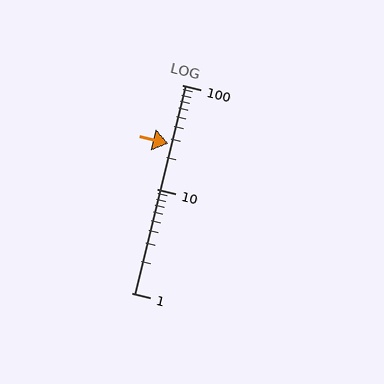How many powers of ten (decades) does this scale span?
The scale spans 2 decades, from 1 to 100.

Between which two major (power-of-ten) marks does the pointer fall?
The pointer is between 10 and 100.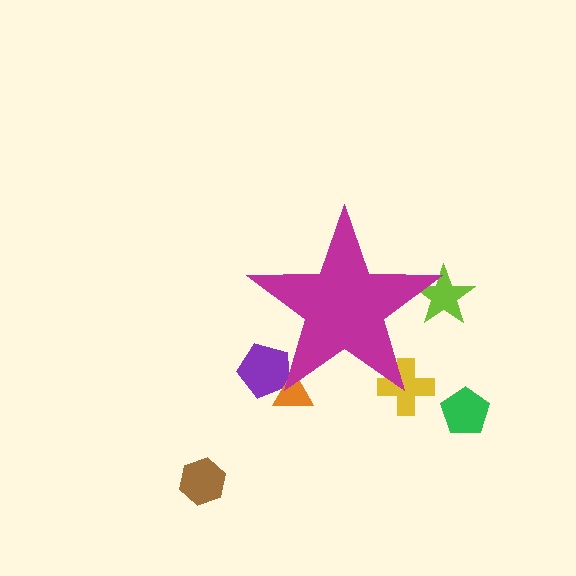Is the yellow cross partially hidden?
Yes, the yellow cross is partially hidden behind the magenta star.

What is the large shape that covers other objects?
A magenta star.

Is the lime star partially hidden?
Yes, the lime star is partially hidden behind the magenta star.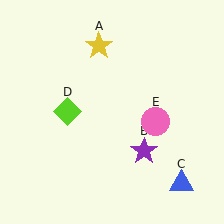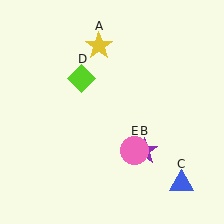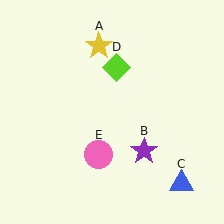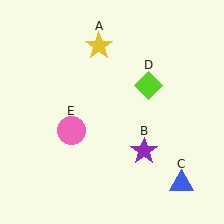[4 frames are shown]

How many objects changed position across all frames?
2 objects changed position: lime diamond (object D), pink circle (object E).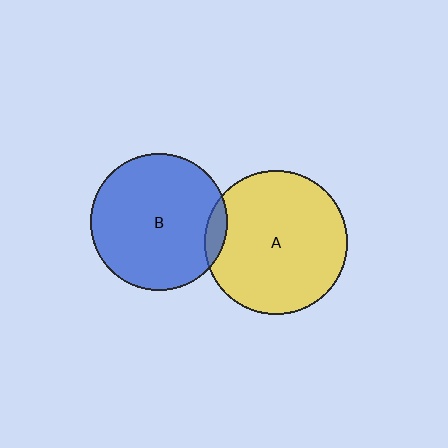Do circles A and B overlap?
Yes.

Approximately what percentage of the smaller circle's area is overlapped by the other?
Approximately 5%.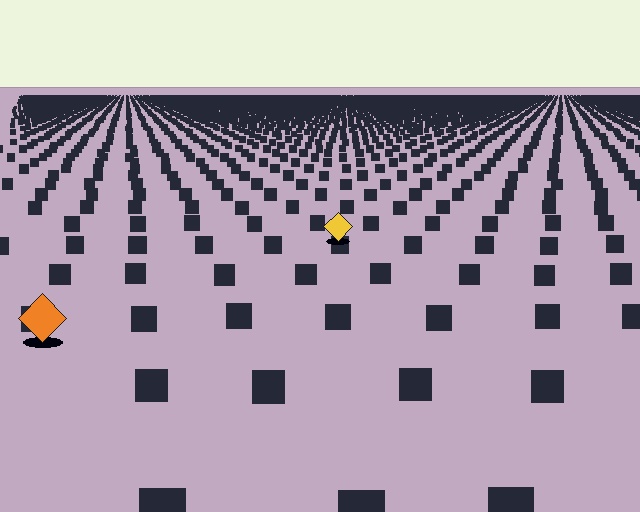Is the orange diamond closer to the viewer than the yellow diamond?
Yes. The orange diamond is closer — you can tell from the texture gradient: the ground texture is coarser near it.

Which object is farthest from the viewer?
The yellow diamond is farthest from the viewer. It appears smaller and the ground texture around it is denser.